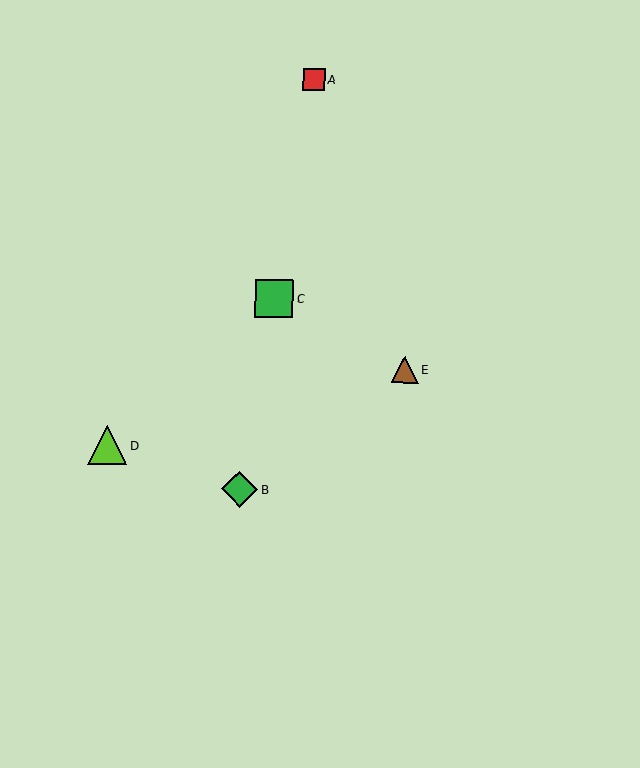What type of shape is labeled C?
Shape C is a green square.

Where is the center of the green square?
The center of the green square is at (274, 299).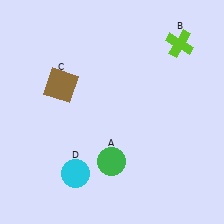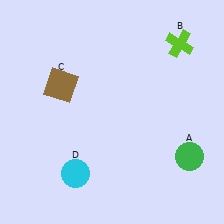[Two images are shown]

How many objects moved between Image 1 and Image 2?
1 object moved between the two images.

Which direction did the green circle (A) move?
The green circle (A) moved right.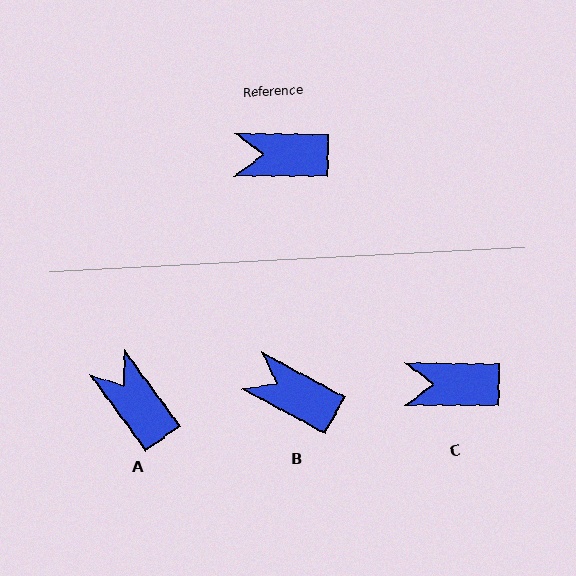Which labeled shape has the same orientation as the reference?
C.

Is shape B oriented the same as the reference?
No, it is off by about 28 degrees.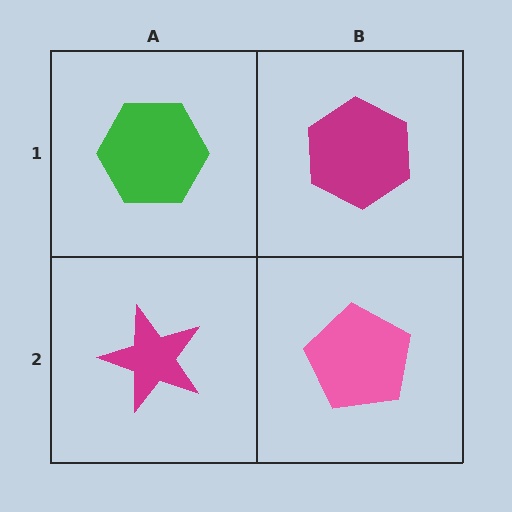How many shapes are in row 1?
2 shapes.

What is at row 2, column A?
A magenta star.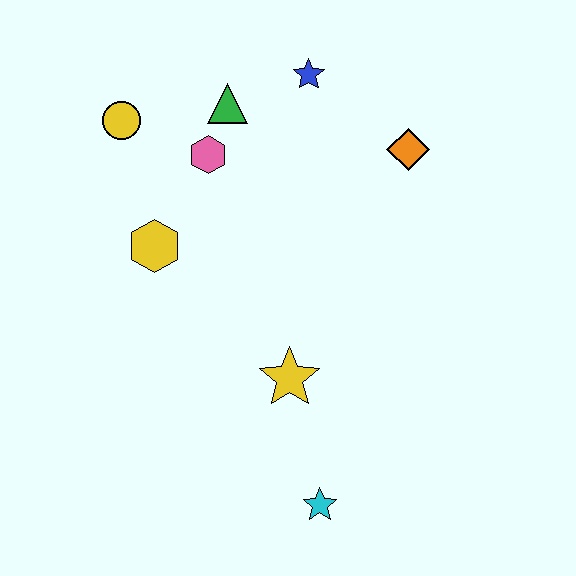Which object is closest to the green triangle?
The pink hexagon is closest to the green triangle.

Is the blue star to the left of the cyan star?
Yes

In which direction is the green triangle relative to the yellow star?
The green triangle is above the yellow star.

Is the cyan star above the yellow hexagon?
No